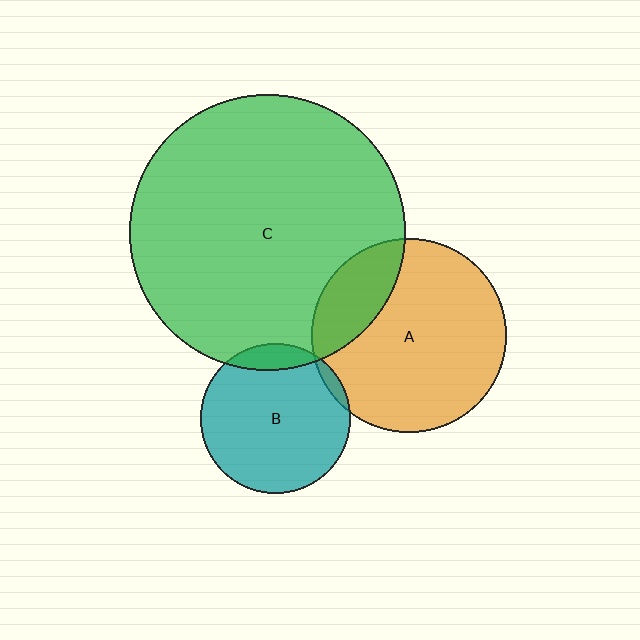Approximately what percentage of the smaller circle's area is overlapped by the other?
Approximately 20%.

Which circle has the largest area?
Circle C (green).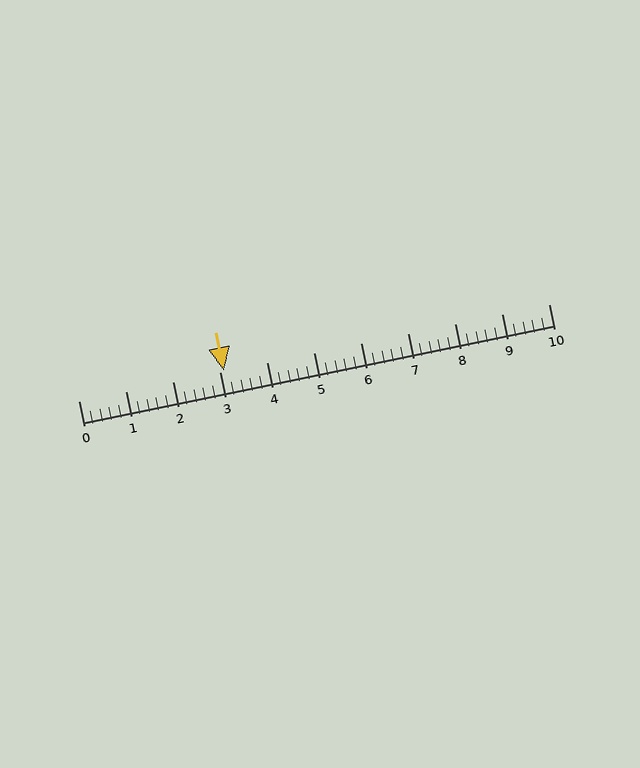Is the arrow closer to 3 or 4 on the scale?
The arrow is closer to 3.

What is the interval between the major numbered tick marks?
The major tick marks are spaced 1 units apart.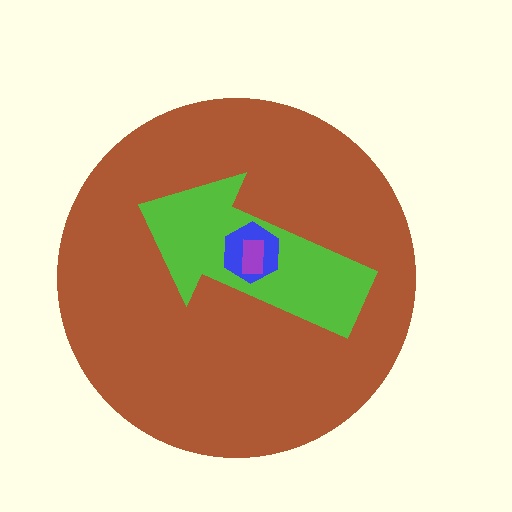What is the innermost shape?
The purple rectangle.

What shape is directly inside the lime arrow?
The blue hexagon.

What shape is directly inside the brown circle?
The lime arrow.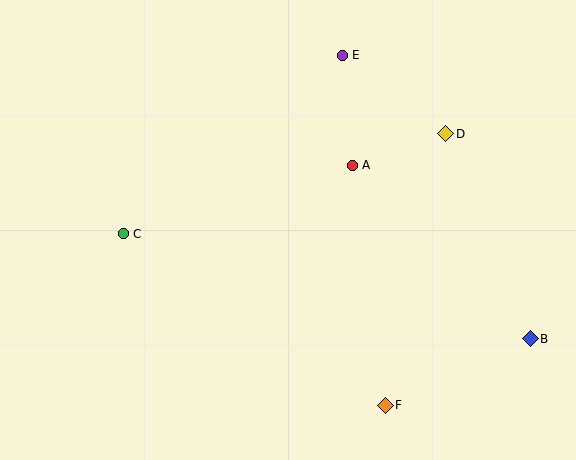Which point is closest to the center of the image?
Point A at (352, 165) is closest to the center.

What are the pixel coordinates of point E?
Point E is at (342, 55).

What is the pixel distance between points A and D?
The distance between A and D is 99 pixels.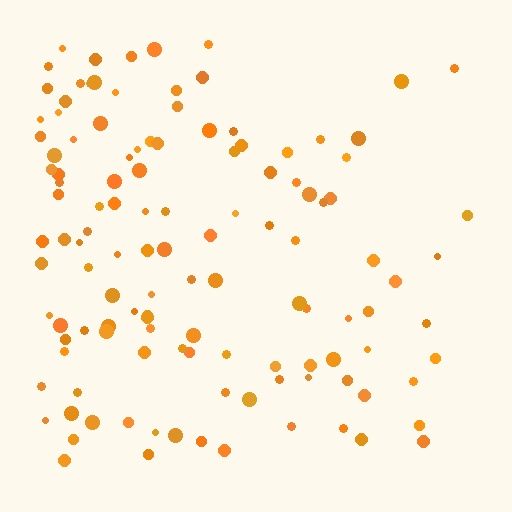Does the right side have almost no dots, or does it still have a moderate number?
Still a moderate number, just noticeably fewer than the left.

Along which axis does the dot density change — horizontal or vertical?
Horizontal.